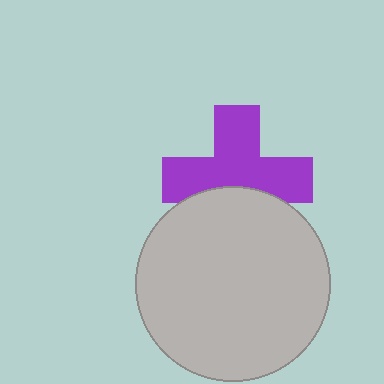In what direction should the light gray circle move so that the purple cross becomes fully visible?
The light gray circle should move down. That is the shortest direction to clear the overlap and leave the purple cross fully visible.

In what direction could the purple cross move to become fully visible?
The purple cross could move up. That would shift it out from behind the light gray circle entirely.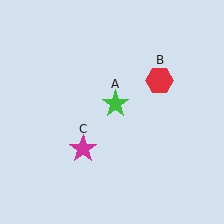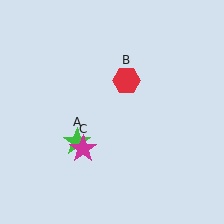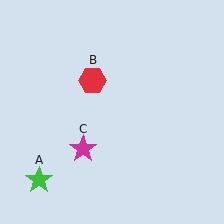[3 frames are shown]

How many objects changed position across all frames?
2 objects changed position: green star (object A), red hexagon (object B).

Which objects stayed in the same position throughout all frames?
Magenta star (object C) remained stationary.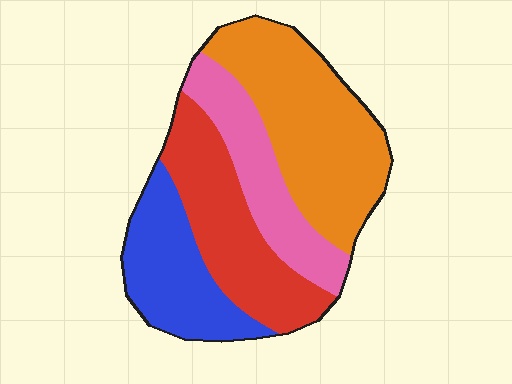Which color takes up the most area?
Orange, at roughly 35%.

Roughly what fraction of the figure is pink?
Pink covers roughly 20% of the figure.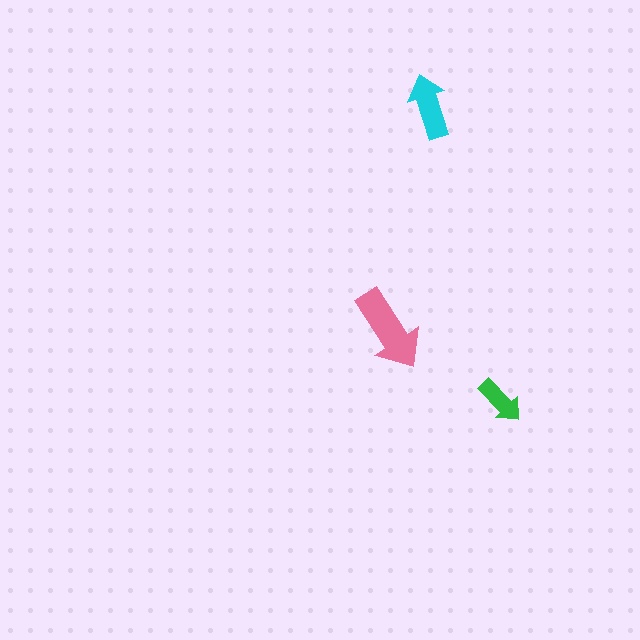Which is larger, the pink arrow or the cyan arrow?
The pink one.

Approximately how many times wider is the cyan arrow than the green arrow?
About 1.5 times wider.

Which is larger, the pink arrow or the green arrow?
The pink one.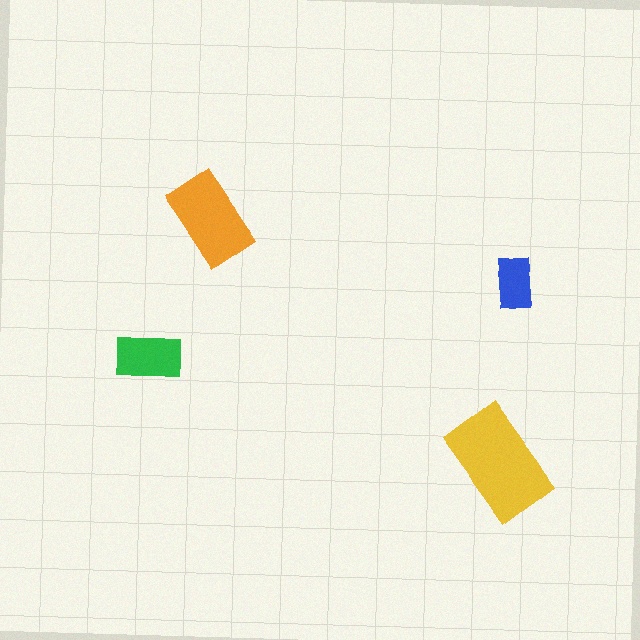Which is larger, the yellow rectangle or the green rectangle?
The yellow one.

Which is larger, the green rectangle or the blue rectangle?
The green one.